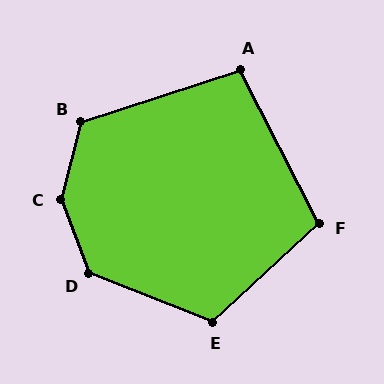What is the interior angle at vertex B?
Approximately 123 degrees (obtuse).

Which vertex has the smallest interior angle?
A, at approximately 99 degrees.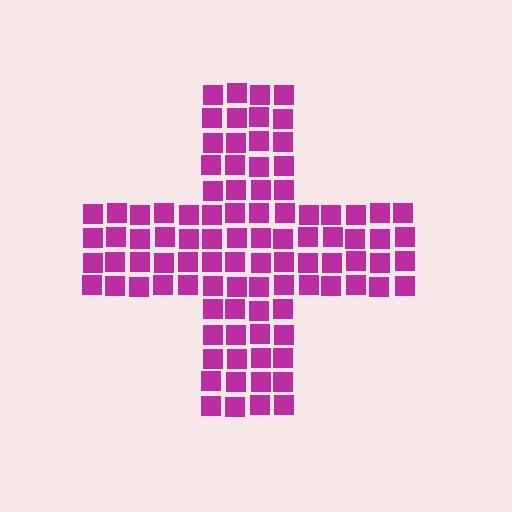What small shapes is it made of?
It is made of small squares.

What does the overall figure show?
The overall figure shows a cross.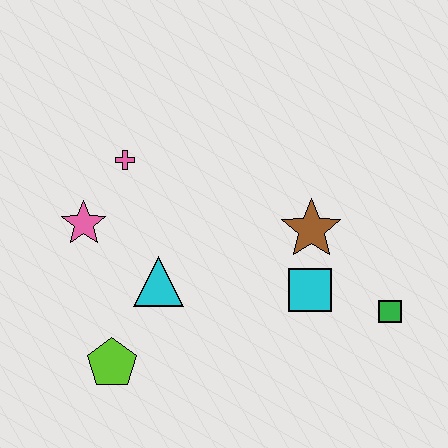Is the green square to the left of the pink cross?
No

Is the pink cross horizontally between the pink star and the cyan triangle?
Yes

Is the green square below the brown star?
Yes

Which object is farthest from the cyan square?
The pink star is farthest from the cyan square.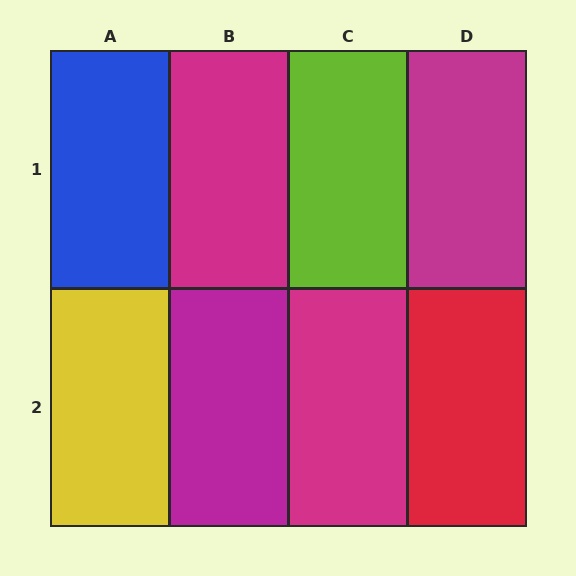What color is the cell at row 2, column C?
Magenta.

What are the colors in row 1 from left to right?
Blue, magenta, lime, magenta.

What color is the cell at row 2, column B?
Magenta.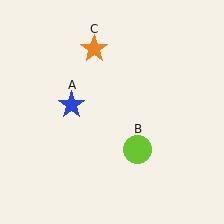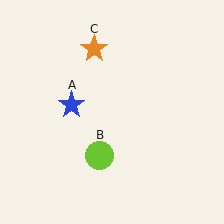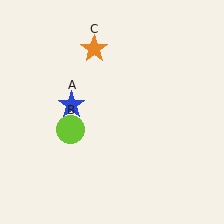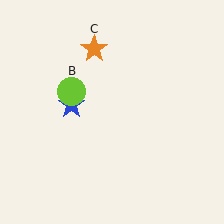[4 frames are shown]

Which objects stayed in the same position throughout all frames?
Blue star (object A) and orange star (object C) remained stationary.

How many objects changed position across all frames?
1 object changed position: lime circle (object B).